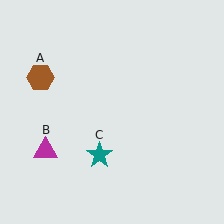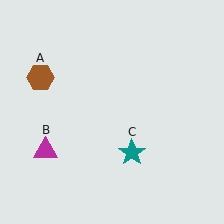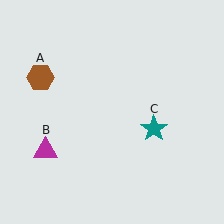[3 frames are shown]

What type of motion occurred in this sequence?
The teal star (object C) rotated counterclockwise around the center of the scene.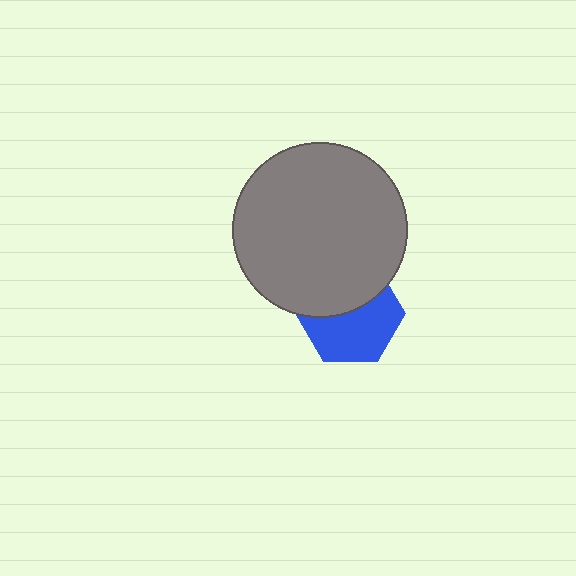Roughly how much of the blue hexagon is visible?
About half of it is visible (roughly 57%).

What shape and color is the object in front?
The object in front is a gray circle.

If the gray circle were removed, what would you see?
You would see the complete blue hexagon.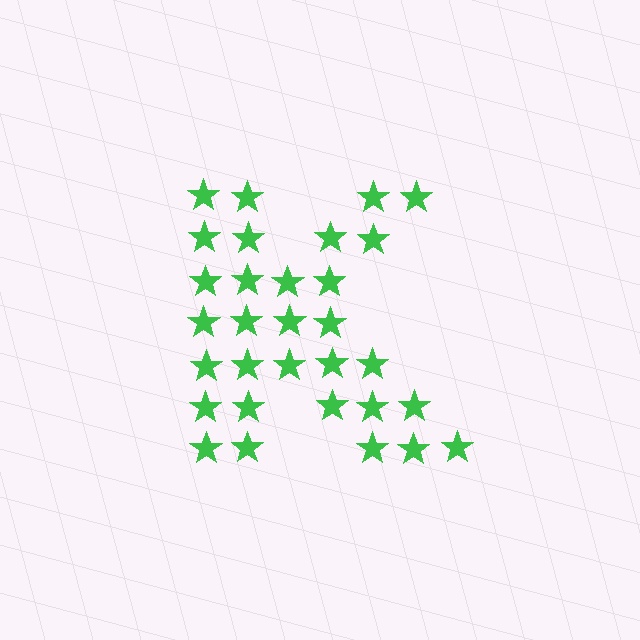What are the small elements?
The small elements are stars.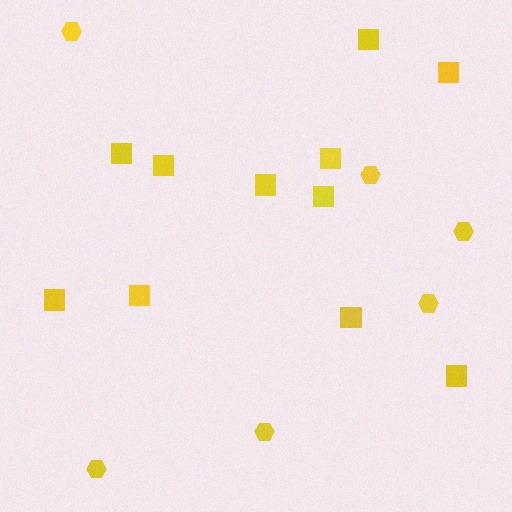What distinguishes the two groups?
There are 2 groups: one group of squares (11) and one group of hexagons (6).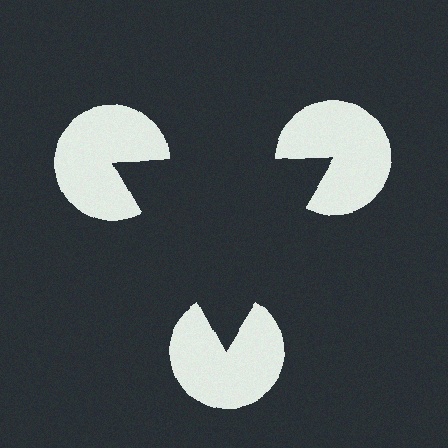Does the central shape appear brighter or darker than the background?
It typically appears slightly darker than the background, even though no actual brightness change is drawn.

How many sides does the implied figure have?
3 sides.